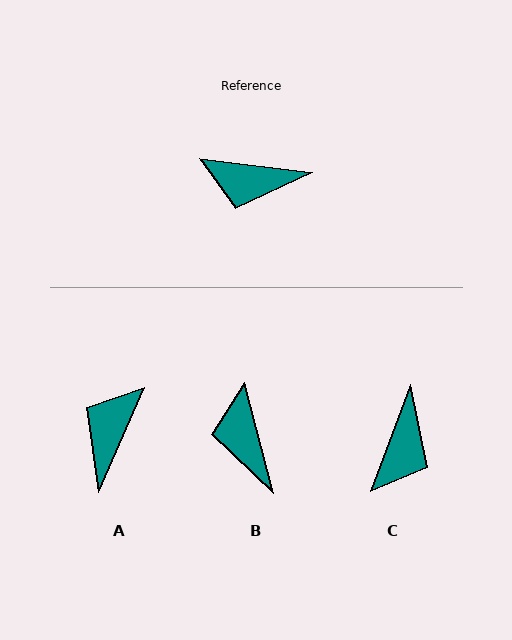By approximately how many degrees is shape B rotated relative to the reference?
Approximately 69 degrees clockwise.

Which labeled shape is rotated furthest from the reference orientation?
A, about 107 degrees away.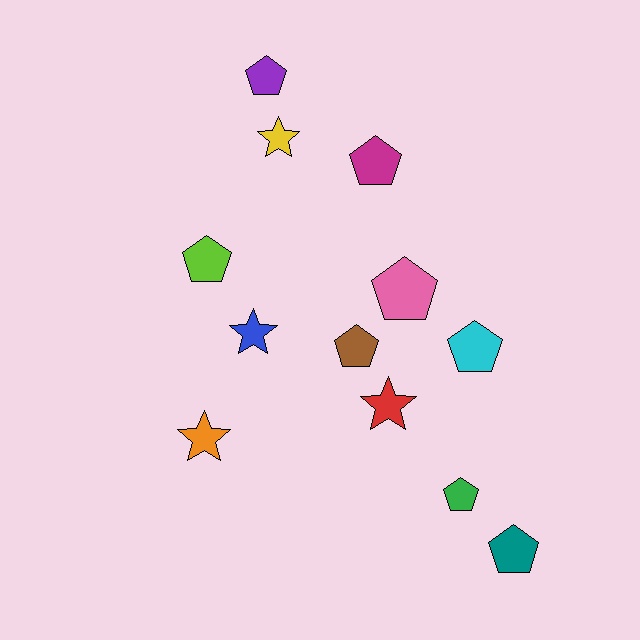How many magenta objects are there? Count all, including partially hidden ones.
There is 1 magenta object.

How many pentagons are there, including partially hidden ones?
There are 8 pentagons.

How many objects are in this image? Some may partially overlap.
There are 12 objects.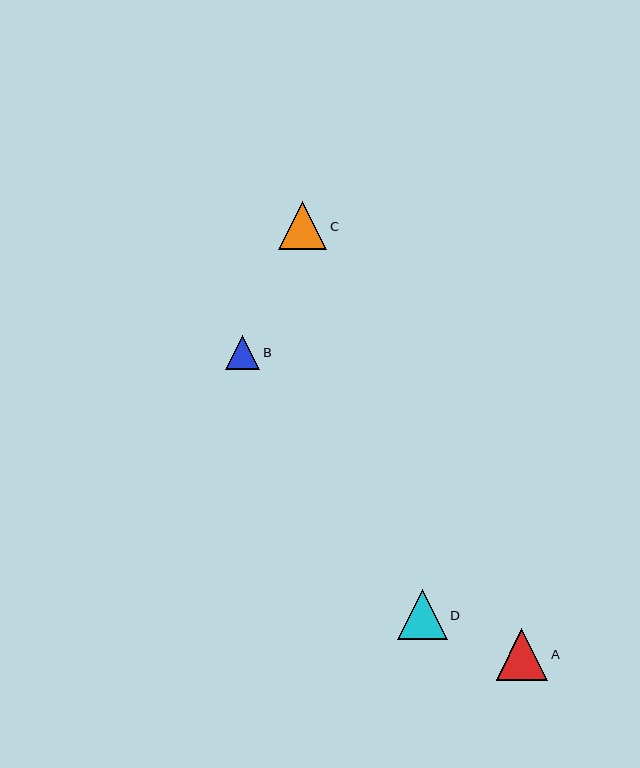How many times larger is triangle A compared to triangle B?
Triangle A is approximately 1.5 times the size of triangle B.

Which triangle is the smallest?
Triangle B is the smallest with a size of approximately 34 pixels.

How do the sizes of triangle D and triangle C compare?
Triangle D and triangle C are approximately the same size.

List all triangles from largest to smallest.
From largest to smallest: A, D, C, B.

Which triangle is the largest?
Triangle A is the largest with a size of approximately 52 pixels.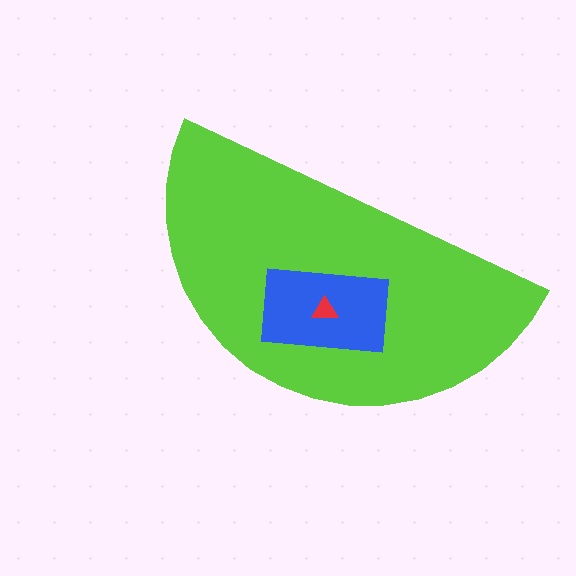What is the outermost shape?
The lime semicircle.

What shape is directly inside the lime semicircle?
The blue rectangle.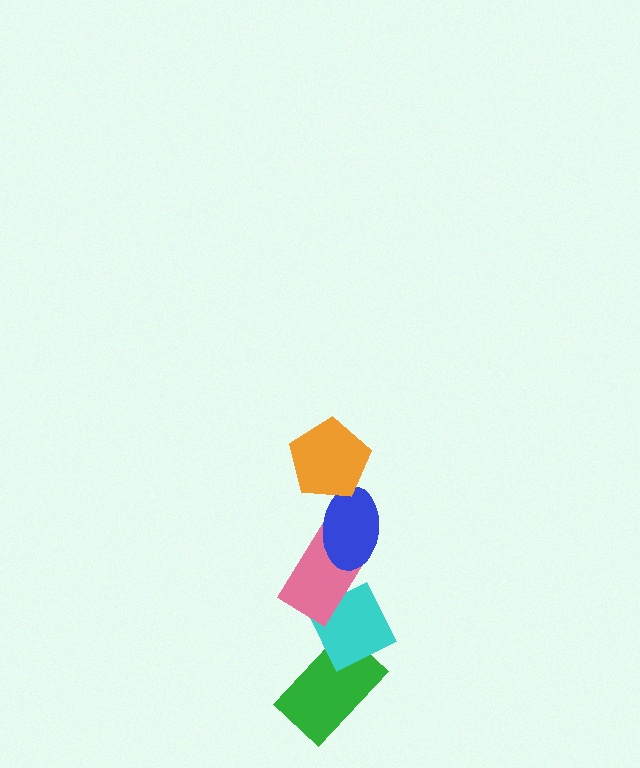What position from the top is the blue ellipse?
The blue ellipse is 2nd from the top.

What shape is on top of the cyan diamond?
The pink rectangle is on top of the cyan diamond.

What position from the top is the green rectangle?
The green rectangle is 5th from the top.